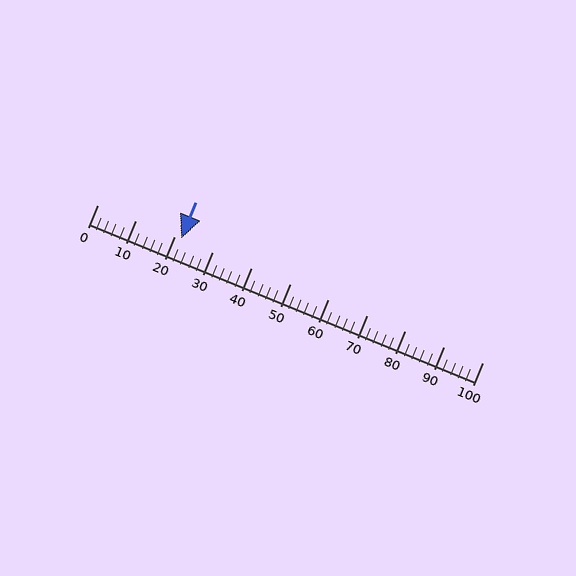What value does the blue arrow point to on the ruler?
The blue arrow points to approximately 22.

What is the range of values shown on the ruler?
The ruler shows values from 0 to 100.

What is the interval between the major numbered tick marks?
The major tick marks are spaced 10 units apart.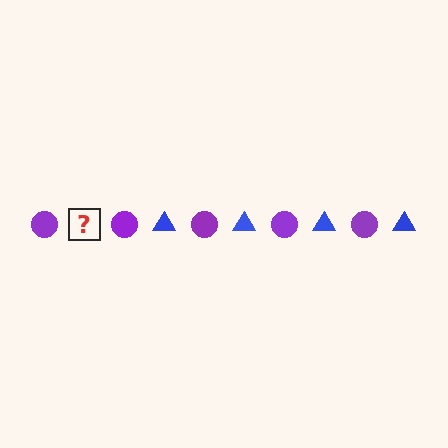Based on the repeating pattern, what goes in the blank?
The blank should be a blue triangle.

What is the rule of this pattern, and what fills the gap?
The rule is that the pattern alternates between purple circle and blue triangle. The gap should be filled with a blue triangle.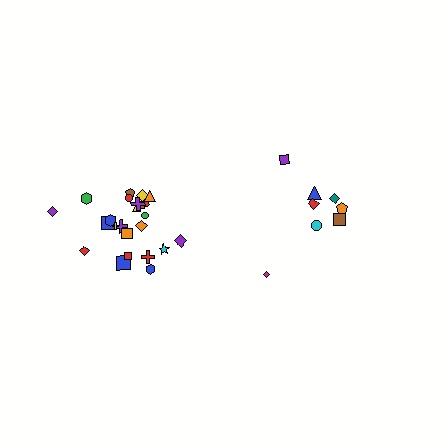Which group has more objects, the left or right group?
The left group.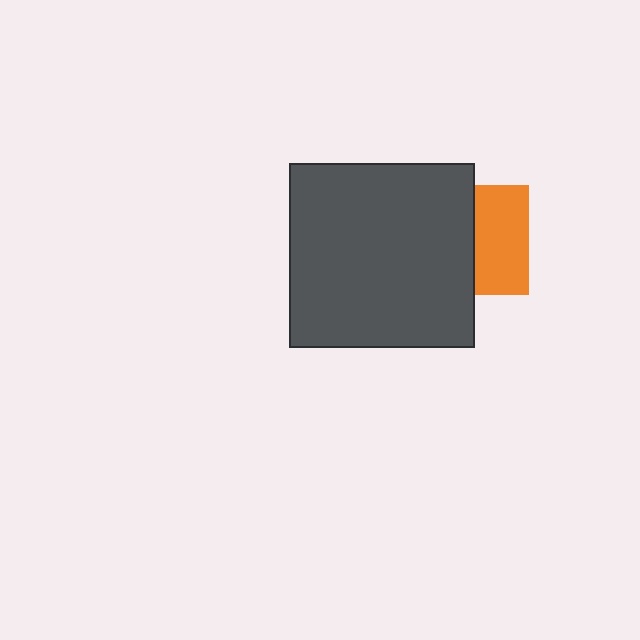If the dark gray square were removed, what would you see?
You would see the complete orange square.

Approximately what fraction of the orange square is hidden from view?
Roughly 51% of the orange square is hidden behind the dark gray square.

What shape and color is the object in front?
The object in front is a dark gray square.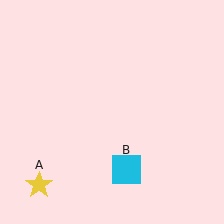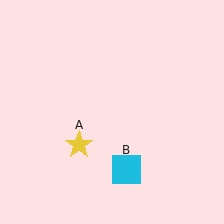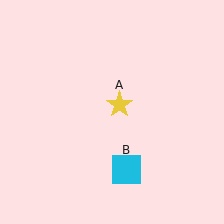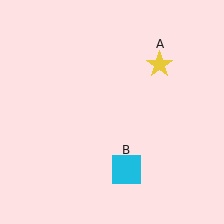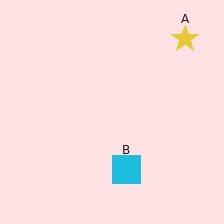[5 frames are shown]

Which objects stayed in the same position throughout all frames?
Cyan square (object B) remained stationary.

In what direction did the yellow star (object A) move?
The yellow star (object A) moved up and to the right.